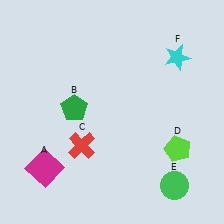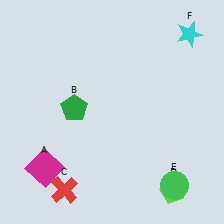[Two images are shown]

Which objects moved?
The objects that moved are: the red cross (C), the lime pentagon (D), the cyan star (F).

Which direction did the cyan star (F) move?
The cyan star (F) moved up.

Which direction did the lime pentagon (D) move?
The lime pentagon (D) moved down.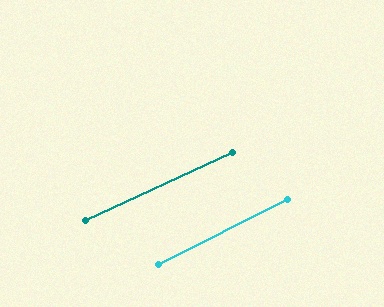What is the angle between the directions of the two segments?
Approximately 2 degrees.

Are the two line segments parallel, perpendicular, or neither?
Parallel — their directions differ by only 1.9°.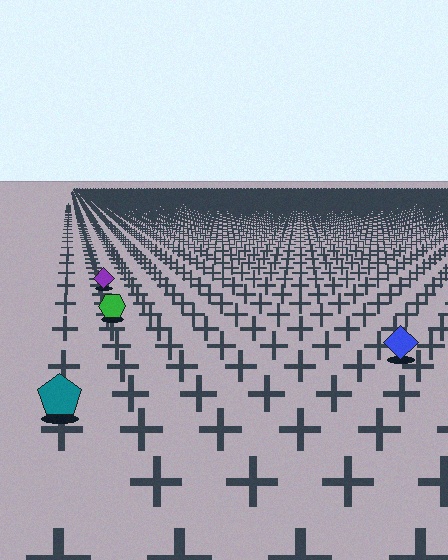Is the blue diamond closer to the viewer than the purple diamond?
Yes. The blue diamond is closer — you can tell from the texture gradient: the ground texture is coarser near it.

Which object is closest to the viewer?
The teal pentagon is closest. The texture marks near it are larger and more spread out.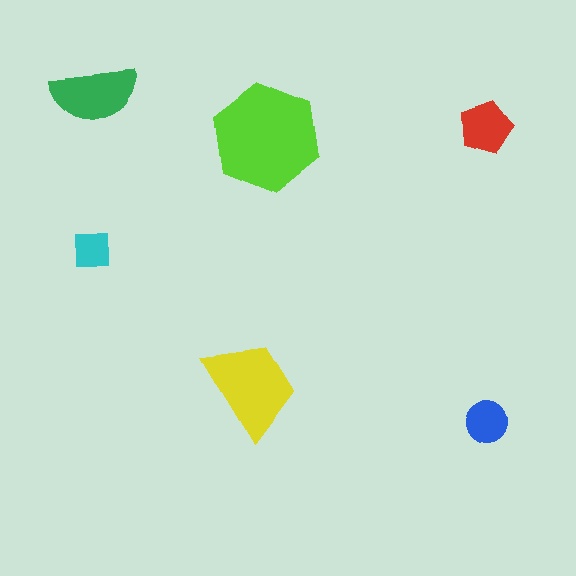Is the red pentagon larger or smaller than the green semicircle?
Smaller.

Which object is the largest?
The lime hexagon.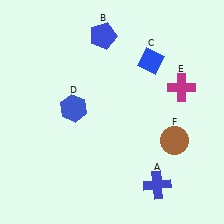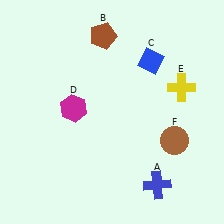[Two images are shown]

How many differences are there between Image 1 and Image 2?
There are 3 differences between the two images.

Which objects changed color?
B changed from blue to brown. D changed from blue to magenta. E changed from magenta to yellow.